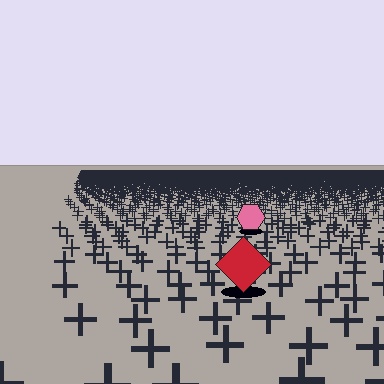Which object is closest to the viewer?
The red diamond is closest. The texture marks near it are larger and more spread out.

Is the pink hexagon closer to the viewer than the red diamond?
No. The red diamond is closer — you can tell from the texture gradient: the ground texture is coarser near it.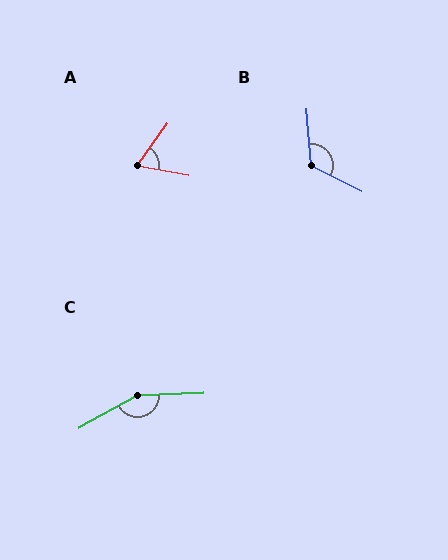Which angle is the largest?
C, at approximately 153 degrees.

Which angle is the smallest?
A, at approximately 65 degrees.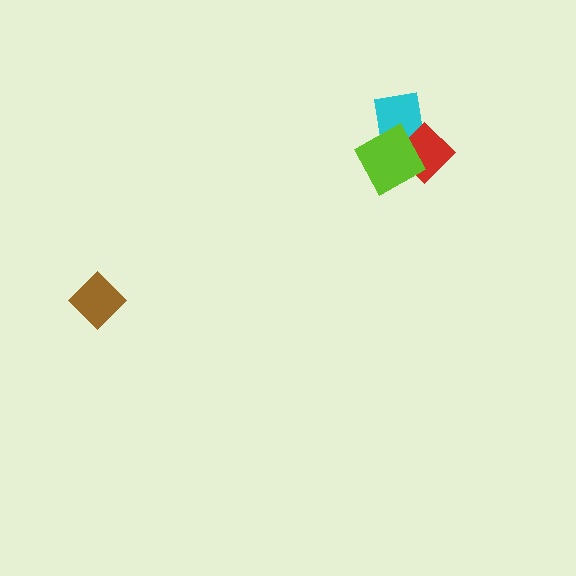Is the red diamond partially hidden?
Yes, it is partially covered by another shape.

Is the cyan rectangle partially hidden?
Yes, it is partially covered by another shape.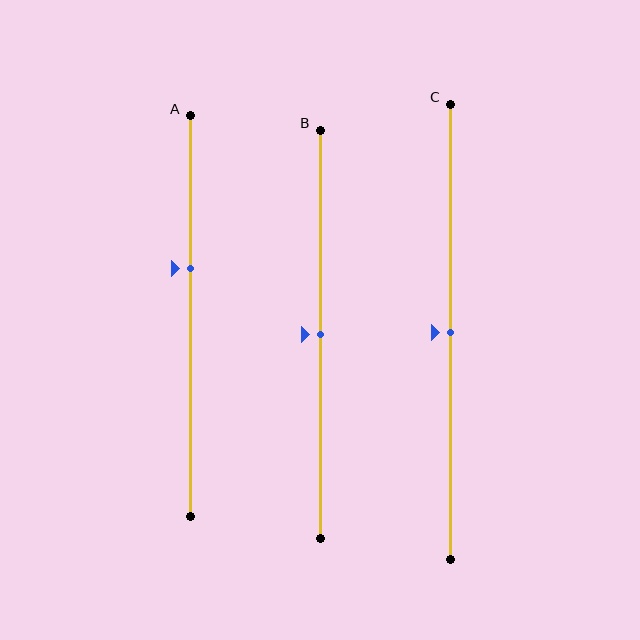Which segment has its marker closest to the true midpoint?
Segment B has its marker closest to the true midpoint.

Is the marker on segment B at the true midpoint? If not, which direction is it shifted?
Yes, the marker on segment B is at the true midpoint.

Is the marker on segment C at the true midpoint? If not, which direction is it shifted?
Yes, the marker on segment C is at the true midpoint.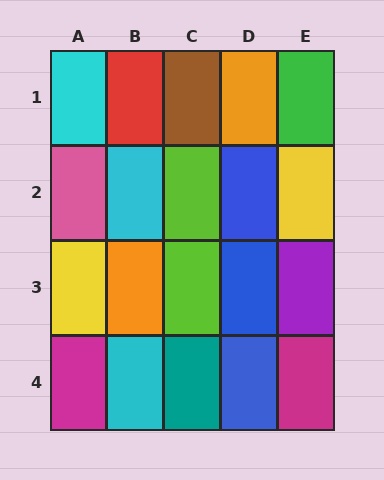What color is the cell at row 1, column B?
Red.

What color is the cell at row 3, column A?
Yellow.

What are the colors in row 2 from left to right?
Pink, cyan, lime, blue, yellow.